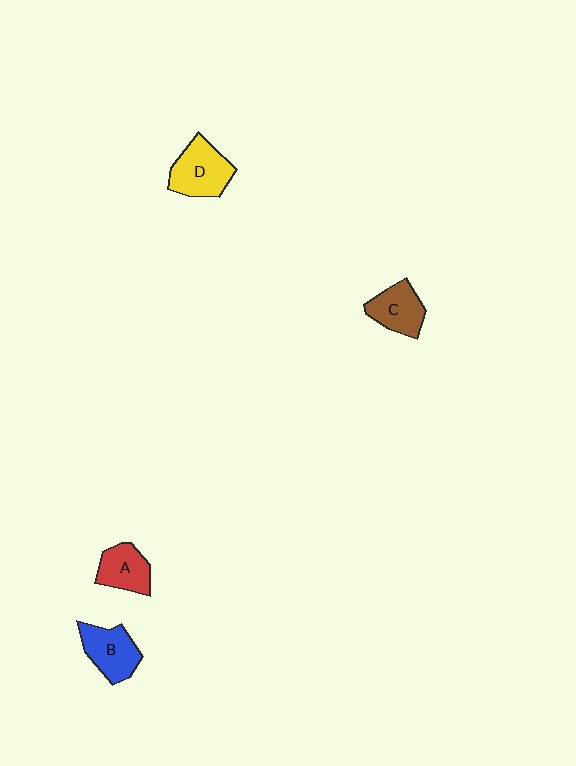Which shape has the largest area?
Shape D (yellow).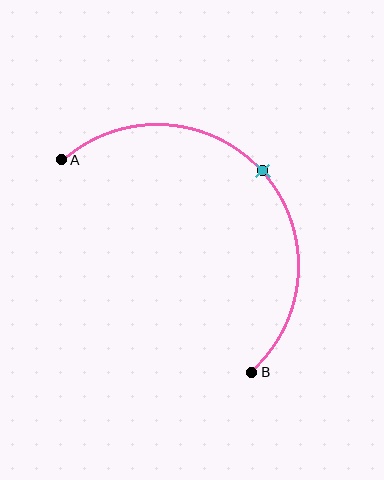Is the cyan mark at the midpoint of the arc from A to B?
Yes. The cyan mark lies on the arc at equal arc-length from both A and B — it is the arc midpoint.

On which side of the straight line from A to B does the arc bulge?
The arc bulges above and to the right of the straight line connecting A and B.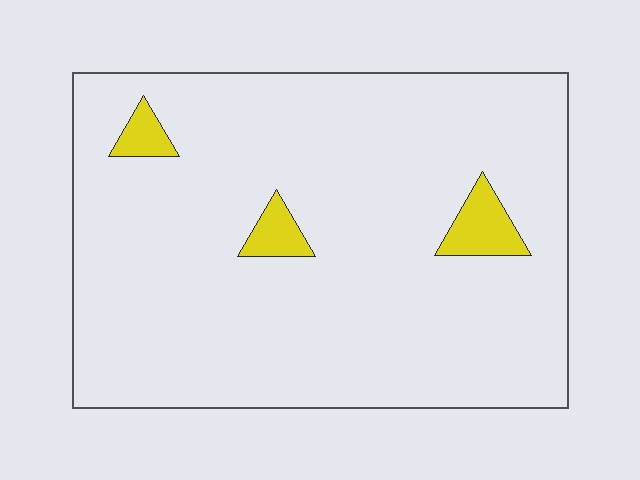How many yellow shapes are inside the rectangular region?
3.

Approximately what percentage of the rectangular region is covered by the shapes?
Approximately 5%.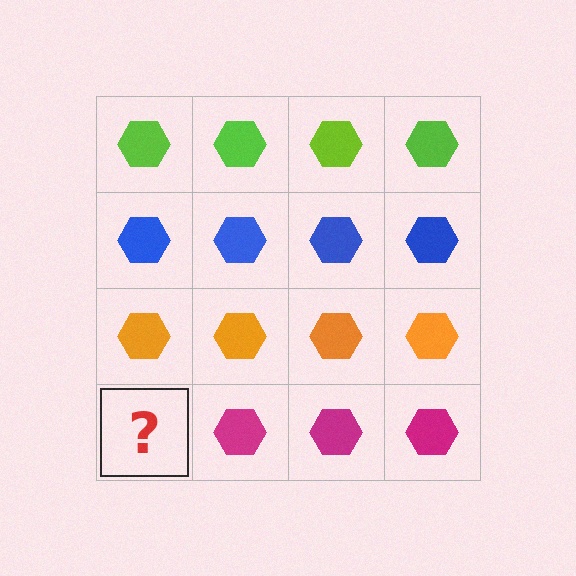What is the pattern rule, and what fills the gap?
The rule is that each row has a consistent color. The gap should be filled with a magenta hexagon.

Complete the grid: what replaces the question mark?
The question mark should be replaced with a magenta hexagon.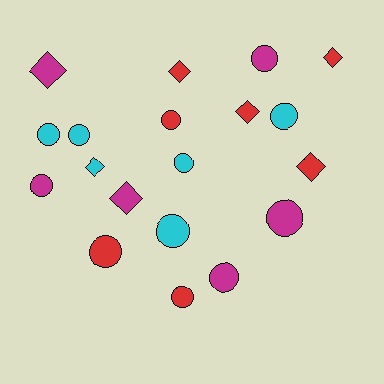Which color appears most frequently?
Red, with 7 objects.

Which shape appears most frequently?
Circle, with 12 objects.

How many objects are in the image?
There are 19 objects.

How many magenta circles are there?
There are 4 magenta circles.